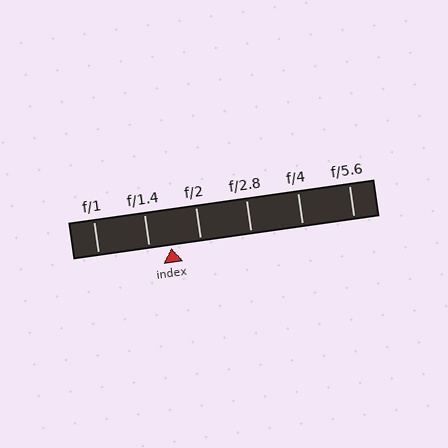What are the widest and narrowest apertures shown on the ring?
The widest aperture shown is f/1 and the narrowest is f/5.6.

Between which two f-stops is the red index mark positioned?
The index mark is between f/1.4 and f/2.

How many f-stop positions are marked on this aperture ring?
There are 6 f-stop positions marked.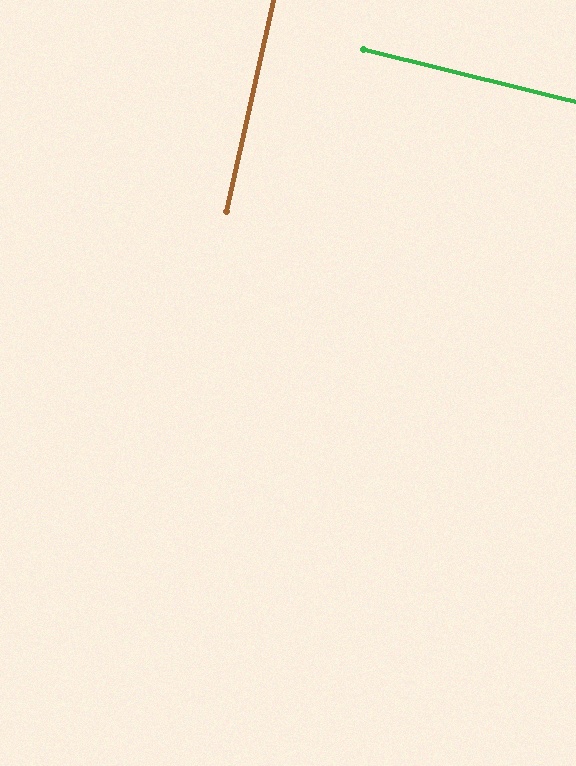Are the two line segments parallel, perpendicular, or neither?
Perpendicular — they meet at approximately 89°.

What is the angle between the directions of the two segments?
Approximately 89 degrees.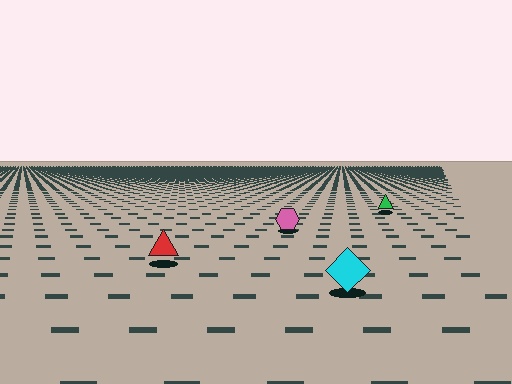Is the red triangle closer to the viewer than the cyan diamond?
No. The cyan diamond is closer — you can tell from the texture gradient: the ground texture is coarser near it.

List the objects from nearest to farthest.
From nearest to farthest: the cyan diamond, the red triangle, the pink hexagon, the green triangle.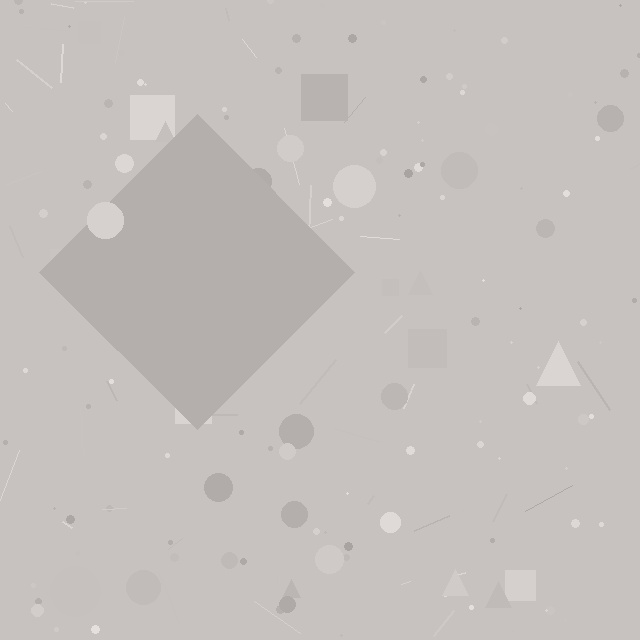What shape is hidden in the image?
A diamond is hidden in the image.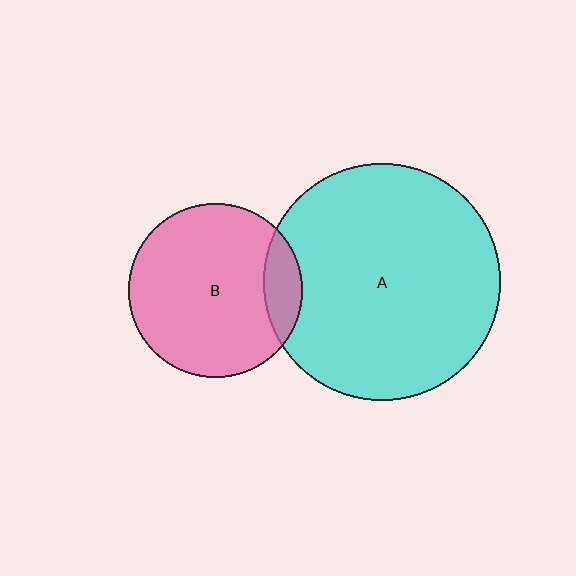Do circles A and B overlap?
Yes.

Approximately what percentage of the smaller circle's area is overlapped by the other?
Approximately 15%.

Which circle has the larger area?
Circle A (cyan).